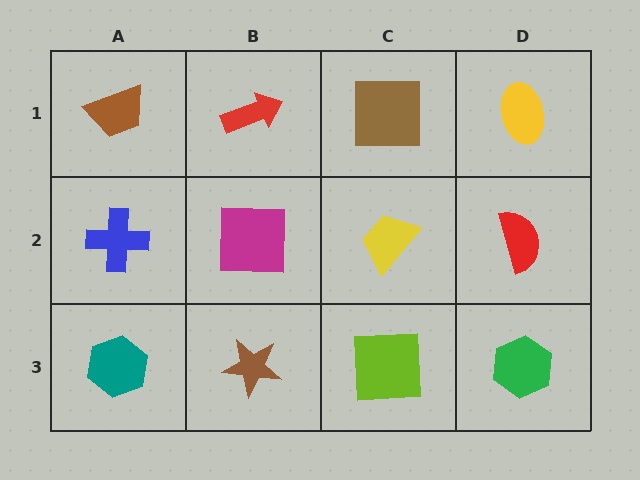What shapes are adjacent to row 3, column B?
A magenta square (row 2, column B), a teal hexagon (row 3, column A), a lime square (row 3, column C).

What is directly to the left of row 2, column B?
A blue cross.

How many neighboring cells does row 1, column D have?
2.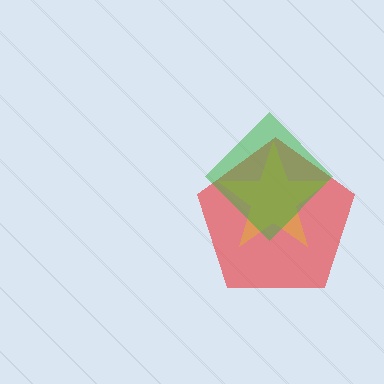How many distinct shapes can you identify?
There are 3 distinct shapes: a red pentagon, a yellow star, a green diamond.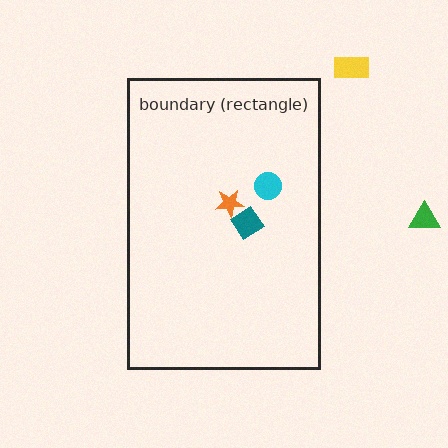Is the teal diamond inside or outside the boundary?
Inside.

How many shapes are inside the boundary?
3 inside, 2 outside.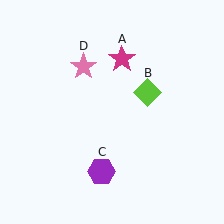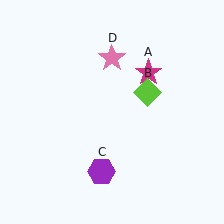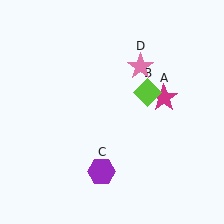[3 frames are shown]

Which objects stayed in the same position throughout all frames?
Lime diamond (object B) and purple hexagon (object C) remained stationary.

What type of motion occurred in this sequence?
The magenta star (object A), pink star (object D) rotated clockwise around the center of the scene.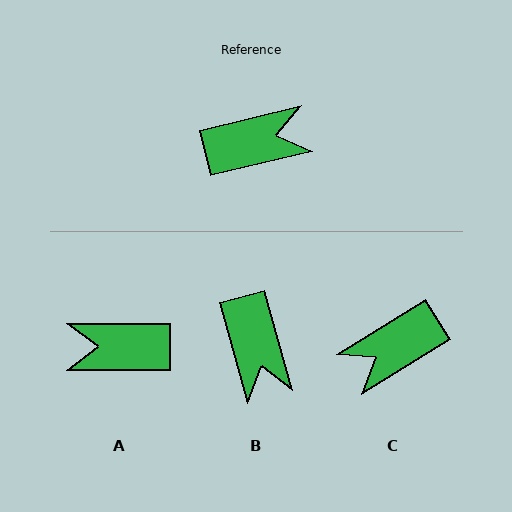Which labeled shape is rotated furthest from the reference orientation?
A, about 166 degrees away.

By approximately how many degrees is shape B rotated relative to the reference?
Approximately 88 degrees clockwise.